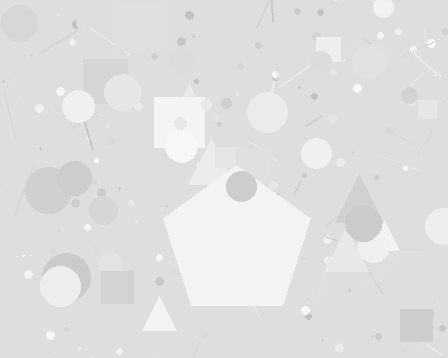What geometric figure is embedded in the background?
A pentagon is embedded in the background.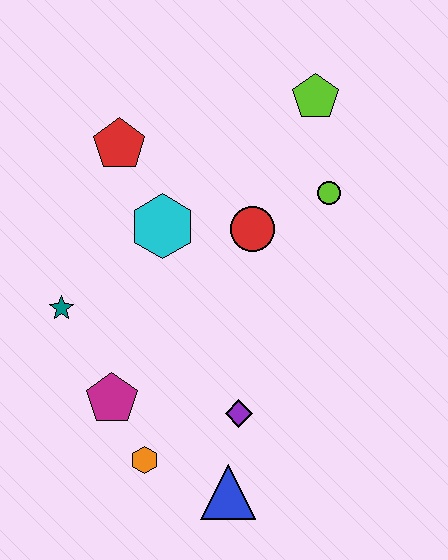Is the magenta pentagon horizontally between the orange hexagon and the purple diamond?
No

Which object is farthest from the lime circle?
The orange hexagon is farthest from the lime circle.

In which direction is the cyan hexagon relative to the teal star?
The cyan hexagon is to the right of the teal star.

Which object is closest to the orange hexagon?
The magenta pentagon is closest to the orange hexagon.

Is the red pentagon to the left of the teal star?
No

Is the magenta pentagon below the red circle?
Yes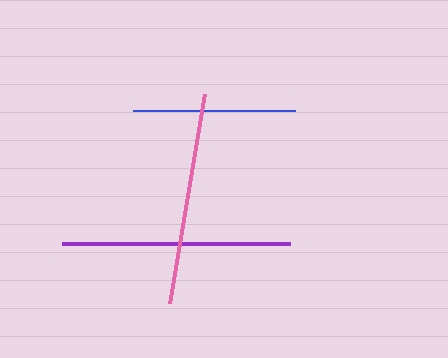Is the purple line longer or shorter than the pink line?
The purple line is longer than the pink line.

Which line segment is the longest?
The purple line is the longest at approximately 228 pixels.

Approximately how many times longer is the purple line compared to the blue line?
The purple line is approximately 1.4 times the length of the blue line.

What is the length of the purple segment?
The purple segment is approximately 228 pixels long.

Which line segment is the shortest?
The blue line is the shortest at approximately 162 pixels.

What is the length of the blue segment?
The blue segment is approximately 162 pixels long.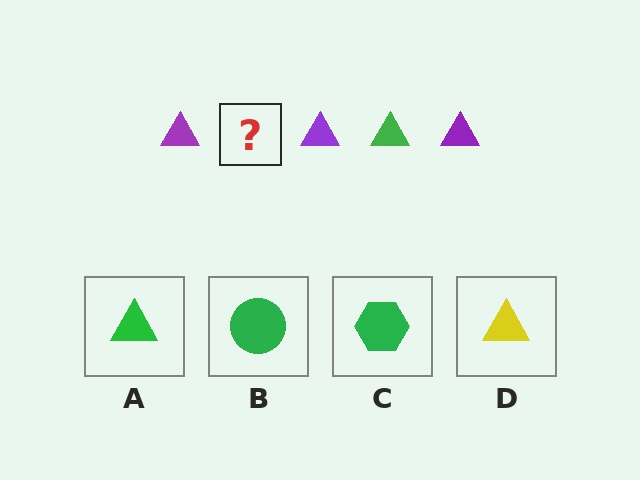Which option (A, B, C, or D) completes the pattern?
A.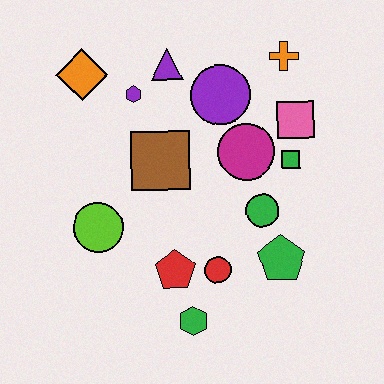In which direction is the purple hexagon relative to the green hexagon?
The purple hexagon is above the green hexagon.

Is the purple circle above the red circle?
Yes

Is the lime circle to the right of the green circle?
No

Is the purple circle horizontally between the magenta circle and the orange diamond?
Yes